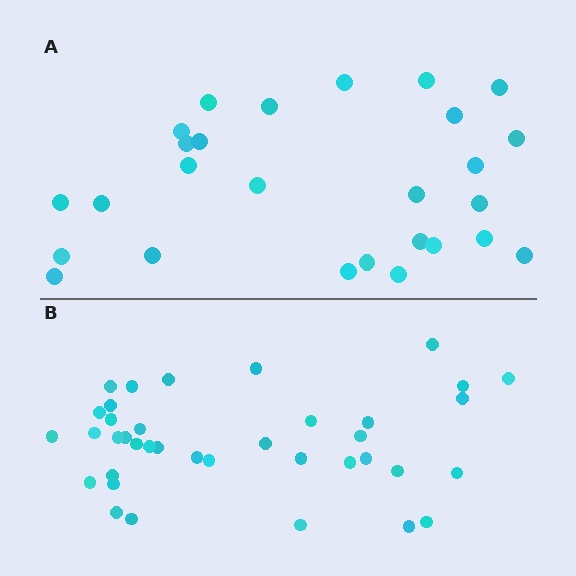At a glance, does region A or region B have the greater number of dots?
Region B (the bottom region) has more dots.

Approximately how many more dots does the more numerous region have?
Region B has roughly 12 or so more dots than region A.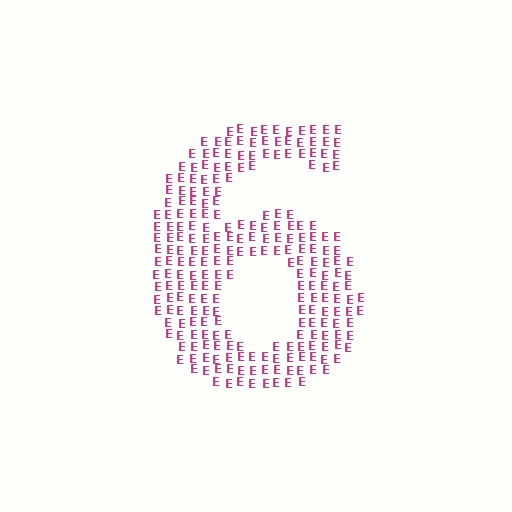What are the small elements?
The small elements are letter E's.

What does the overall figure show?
The overall figure shows the digit 6.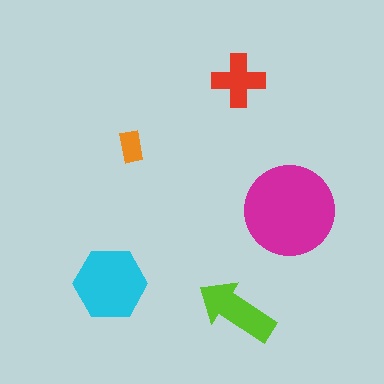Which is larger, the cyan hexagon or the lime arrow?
The cyan hexagon.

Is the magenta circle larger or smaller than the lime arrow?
Larger.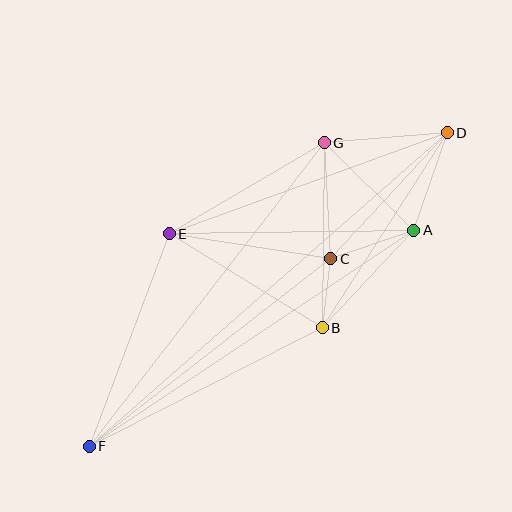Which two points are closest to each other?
Points B and C are closest to each other.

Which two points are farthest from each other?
Points D and F are farthest from each other.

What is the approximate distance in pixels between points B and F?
The distance between B and F is approximately 262 pixels.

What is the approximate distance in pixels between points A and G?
The distance between A and G is approximately 125 pixels.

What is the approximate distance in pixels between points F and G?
The distance between F and G is approximately 384 pixels.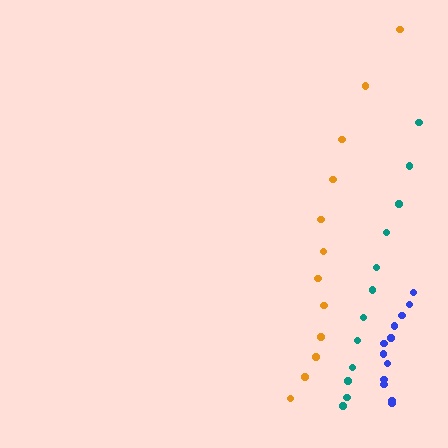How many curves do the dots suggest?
There are 3 distinct paths.